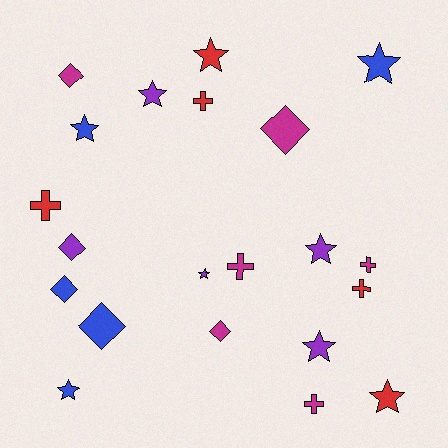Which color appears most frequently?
Magenta, with 6 objects.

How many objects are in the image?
There are 21 objects.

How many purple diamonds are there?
There is 1 purple diamond.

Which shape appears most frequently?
Star, with 9 objects.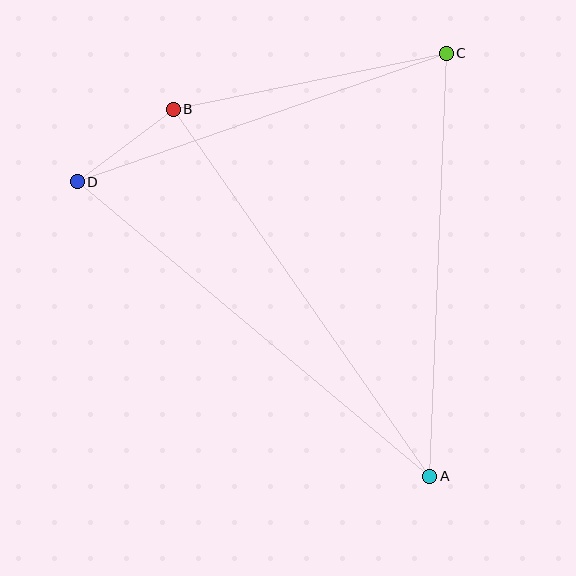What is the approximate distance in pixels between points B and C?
The distance between B and C is approximately 279 pixels.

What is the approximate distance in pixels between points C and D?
The distance between C and D is approximately 391 pixels.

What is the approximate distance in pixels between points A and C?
The distance between A and C is approximately 424 pixels.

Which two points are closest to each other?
Points B and D are closest to each other.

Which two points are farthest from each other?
Points A and D are farthest from each other.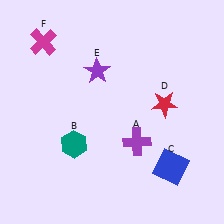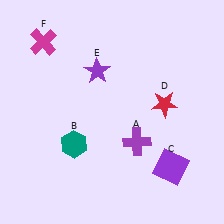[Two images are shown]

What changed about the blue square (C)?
In Image 1, C is blue. In Image 2, it changed to purple.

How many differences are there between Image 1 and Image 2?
There is 1 difference between the two images.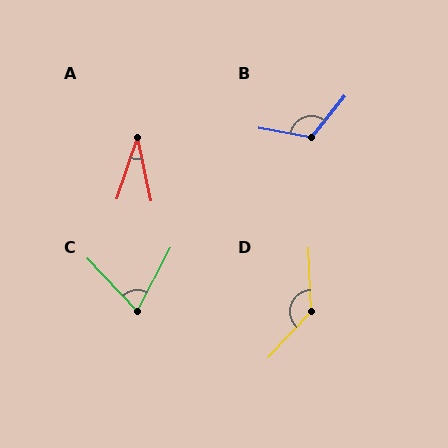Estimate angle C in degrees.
Approximately 71 degrees.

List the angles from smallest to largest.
A (31°), C (71°), B (119°), D (135°).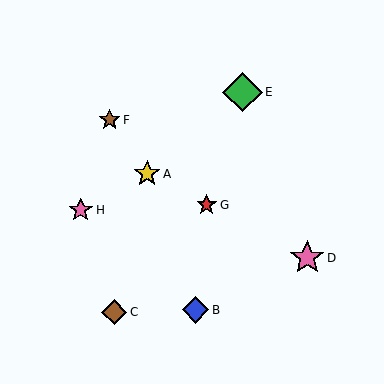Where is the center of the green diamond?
The center of the green diamond is at (242, 92).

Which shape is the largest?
The green diamond (labeled E) is the largest.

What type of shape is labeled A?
Shape A is a yellow star.